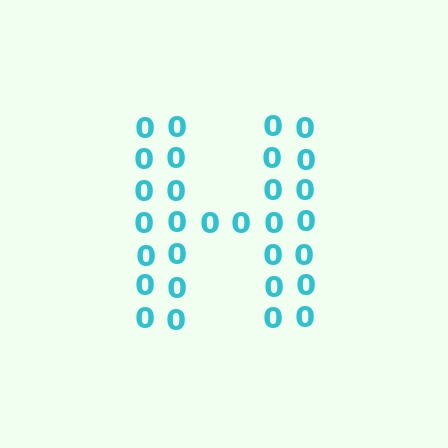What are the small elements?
The small elements are digit 0's.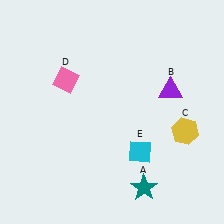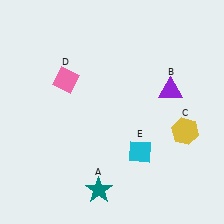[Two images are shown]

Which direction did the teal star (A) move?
The teal star (A) moved left.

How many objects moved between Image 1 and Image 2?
1 object moved between the two images.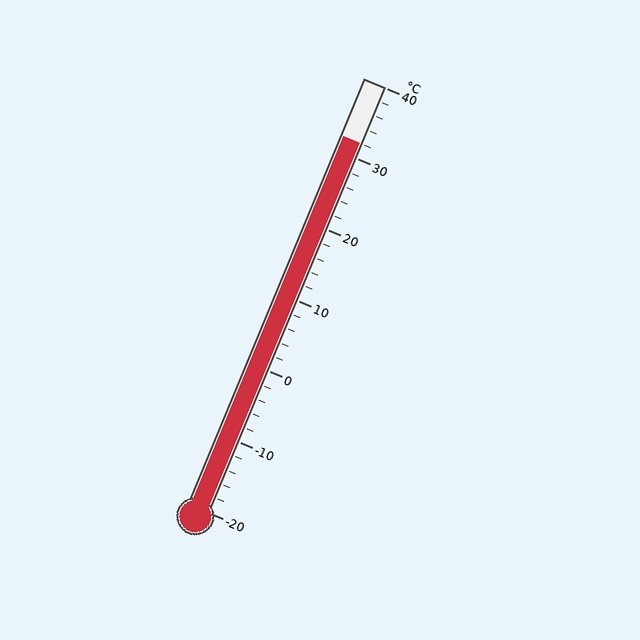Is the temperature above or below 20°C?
The temperature is above 20°C.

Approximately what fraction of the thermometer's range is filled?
The thermometer is filled to approximately 85% of its range.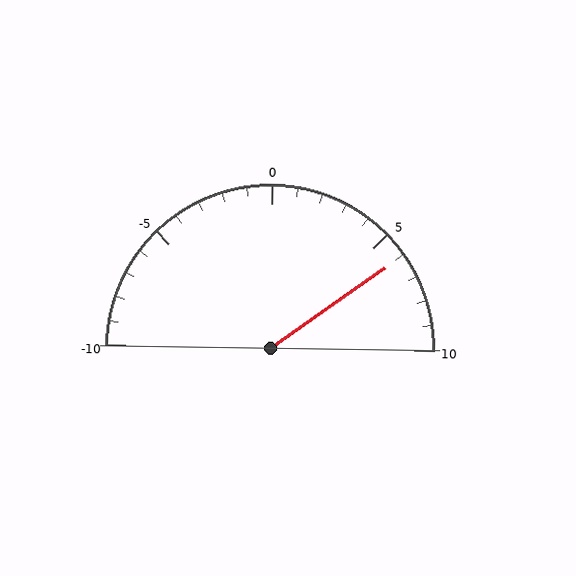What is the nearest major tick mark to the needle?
The nearest major tick mark is 5.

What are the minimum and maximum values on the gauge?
The gauge ranges from -10 to 10.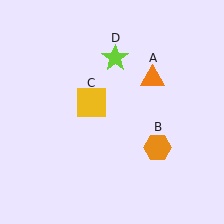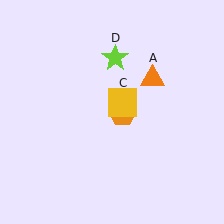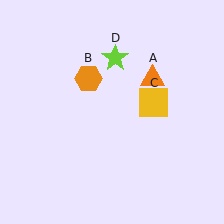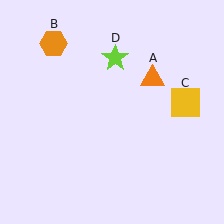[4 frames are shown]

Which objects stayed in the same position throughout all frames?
Orange triangle (object A) and lime star (object D) remained stationary.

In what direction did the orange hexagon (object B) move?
The orange hexagon (object B) moved up and to the left.